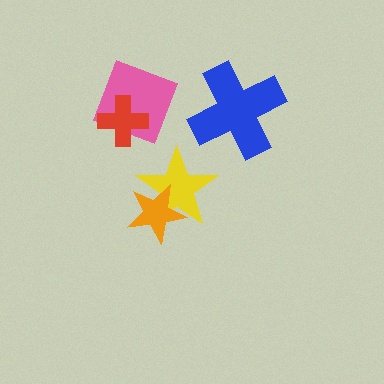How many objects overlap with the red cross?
1 object overlaps with the red cross.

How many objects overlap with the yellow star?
1 object overlaps with the yellow star.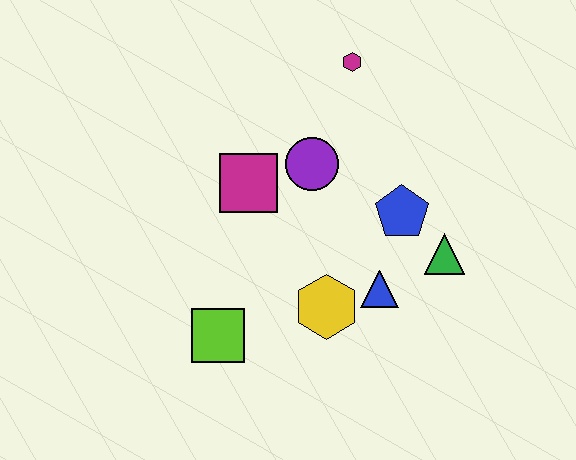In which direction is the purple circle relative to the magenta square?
The purple circle is to the right of the magenta square.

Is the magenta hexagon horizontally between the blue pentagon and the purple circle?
Yes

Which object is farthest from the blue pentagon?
The lime square is farthest from the blue pentagon.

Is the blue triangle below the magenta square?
Yes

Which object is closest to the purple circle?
The magenta square is closest to the purple circle.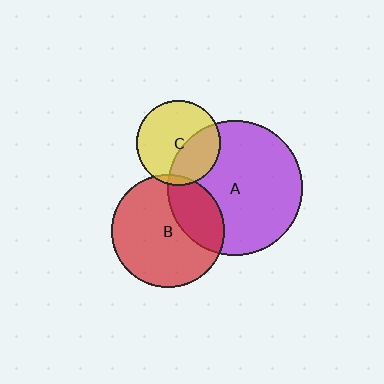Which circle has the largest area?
Circle A (purple).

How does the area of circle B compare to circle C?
Approximately 1.8 times.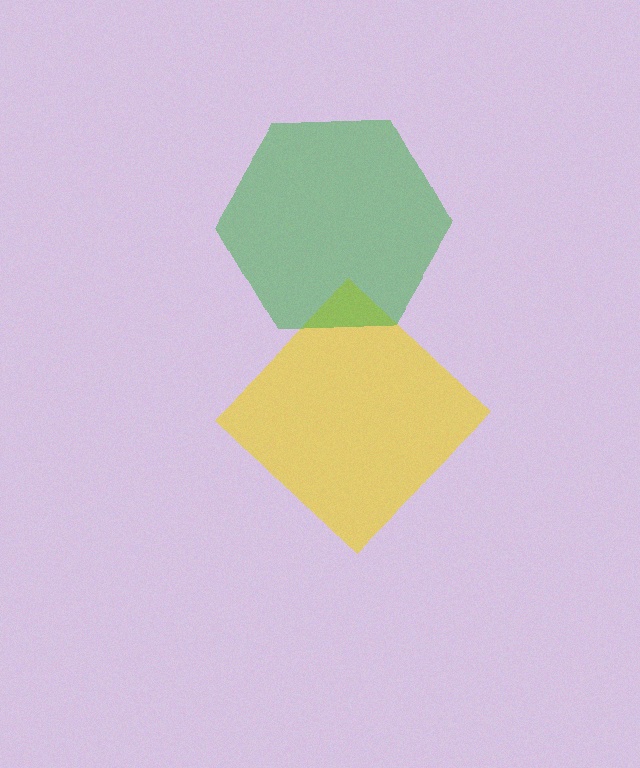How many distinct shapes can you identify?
There are 2 distinct shapes: a yellow diamond, a green hexagon.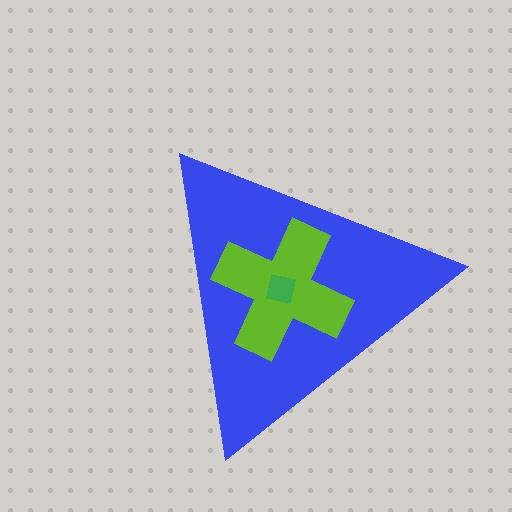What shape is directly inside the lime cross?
The green square.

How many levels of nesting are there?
3.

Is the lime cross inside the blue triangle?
Yes.